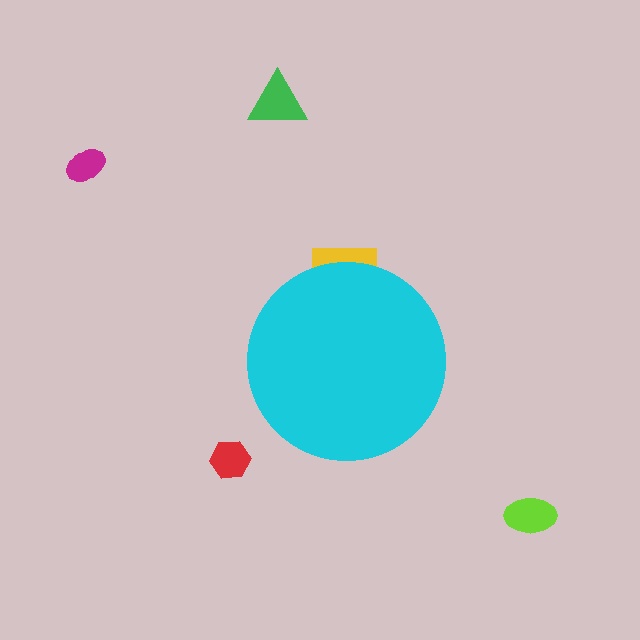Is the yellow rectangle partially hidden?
Yes, the yellow rectangle is partially hidden behind the cyan circle.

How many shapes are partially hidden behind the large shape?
1 shape is partially hidden.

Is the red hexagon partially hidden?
No, the red hexagon is fully visible.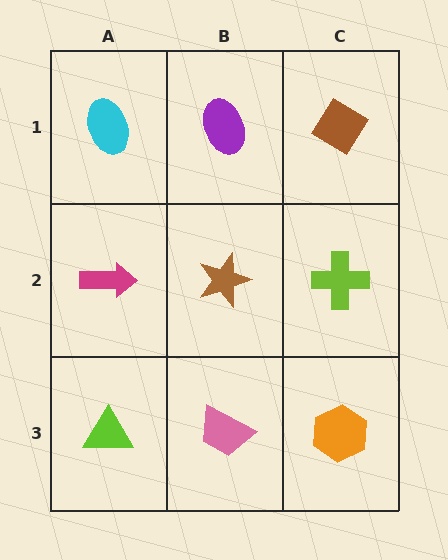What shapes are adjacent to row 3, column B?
A brown star (row 2, column B), a lime triangle (row 3, column A), an orange hexagon (row 3, column C).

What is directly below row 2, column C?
An orange hexagon.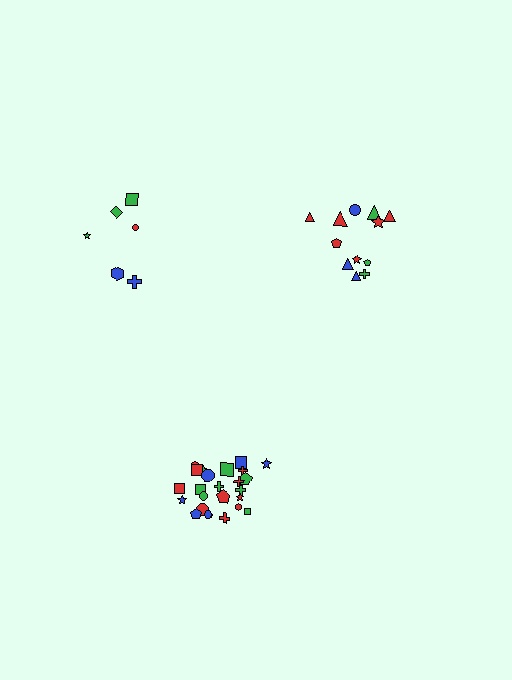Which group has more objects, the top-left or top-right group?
The top-right group.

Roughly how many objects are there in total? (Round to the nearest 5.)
Roughly 45 objects in total.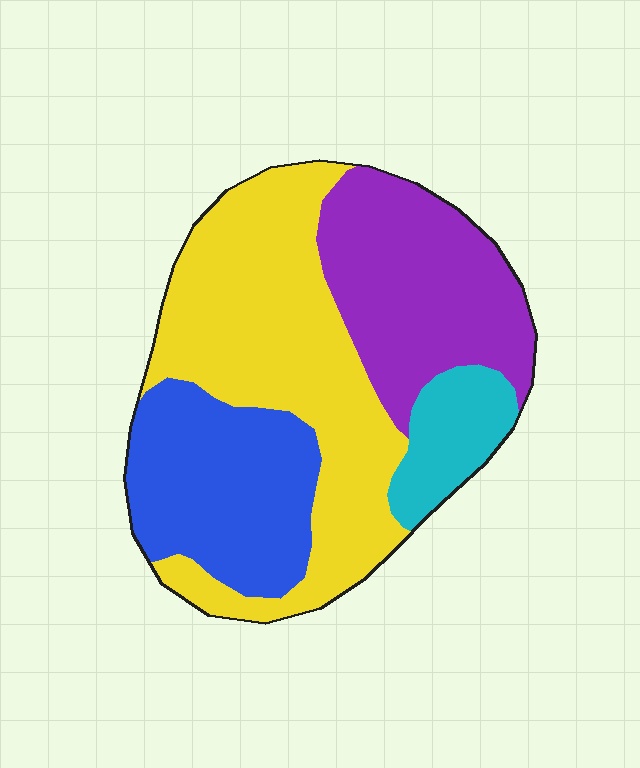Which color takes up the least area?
Cyan, at roughly 10%.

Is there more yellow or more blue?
Yellow.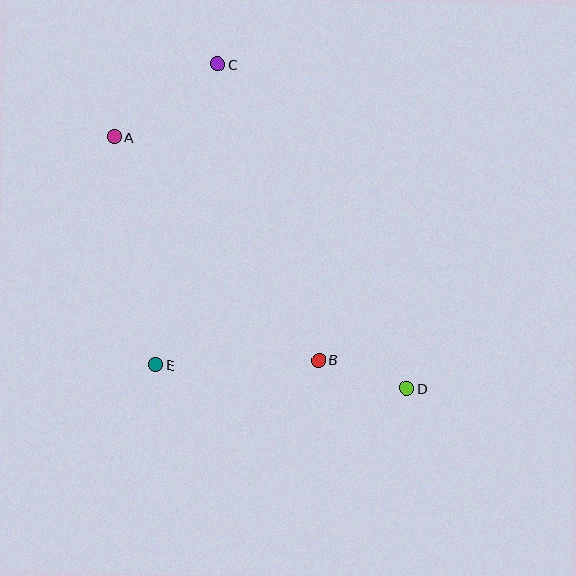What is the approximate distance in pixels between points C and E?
The distance between C and E is approximately 307 pixels.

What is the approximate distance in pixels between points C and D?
The distance between C and D is approximately 375 pixels.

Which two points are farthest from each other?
Points A and D are farthest from each other.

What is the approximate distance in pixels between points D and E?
The distance between D and E is approximately 252 pixels.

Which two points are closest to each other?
Points B and D are closest to each other.